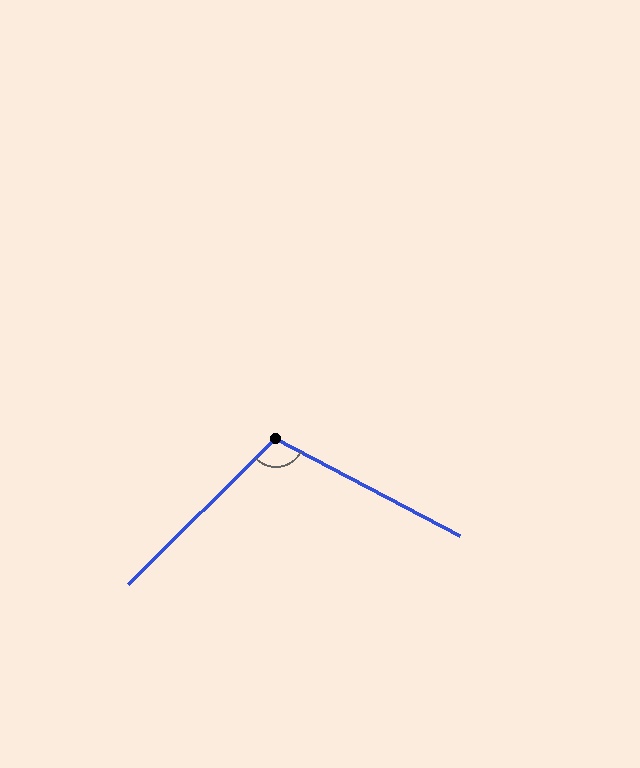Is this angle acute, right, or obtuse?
It is obtuse.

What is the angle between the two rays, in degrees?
Approximately 108 degrees.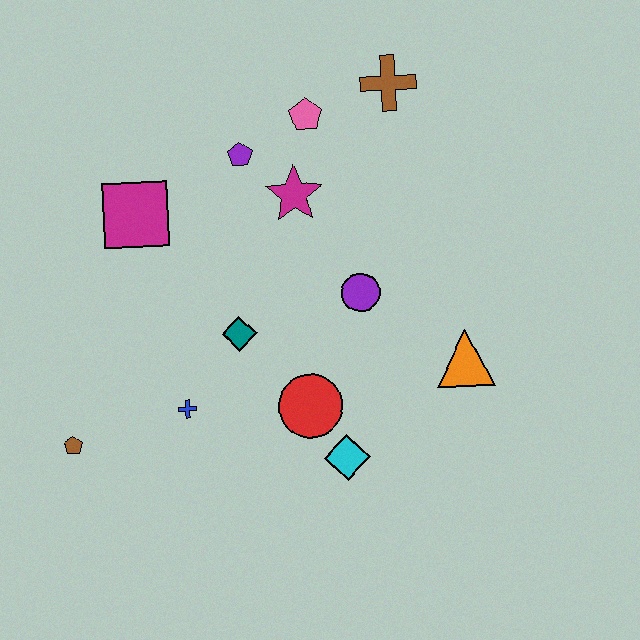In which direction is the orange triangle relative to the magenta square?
The orange triangle is to the right of the magenta square.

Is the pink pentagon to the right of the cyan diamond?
No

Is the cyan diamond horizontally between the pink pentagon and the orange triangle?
Yes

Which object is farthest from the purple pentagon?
The brown pentagon is farthest from the purple pentagon.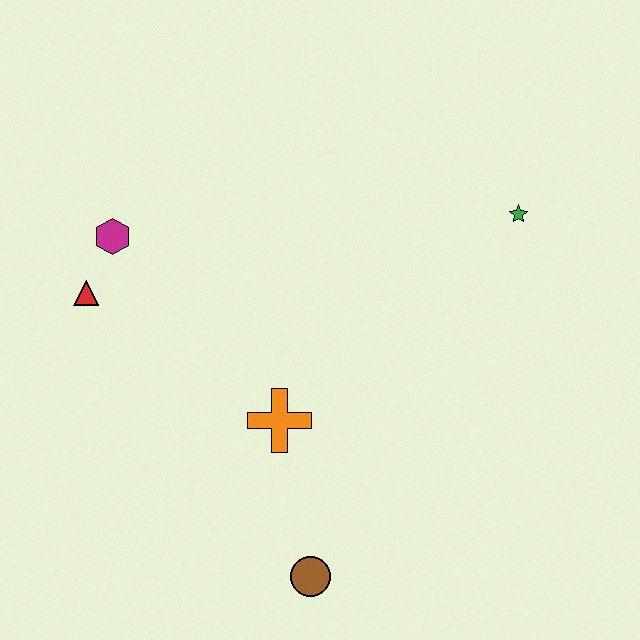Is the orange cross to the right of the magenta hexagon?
Yes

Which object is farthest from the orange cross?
The green star is farthest from the orange cross.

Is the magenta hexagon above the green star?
No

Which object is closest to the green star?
The orange cross is closest to the green star.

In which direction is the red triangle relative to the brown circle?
The red triangle is above the brown circle.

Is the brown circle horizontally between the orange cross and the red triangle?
No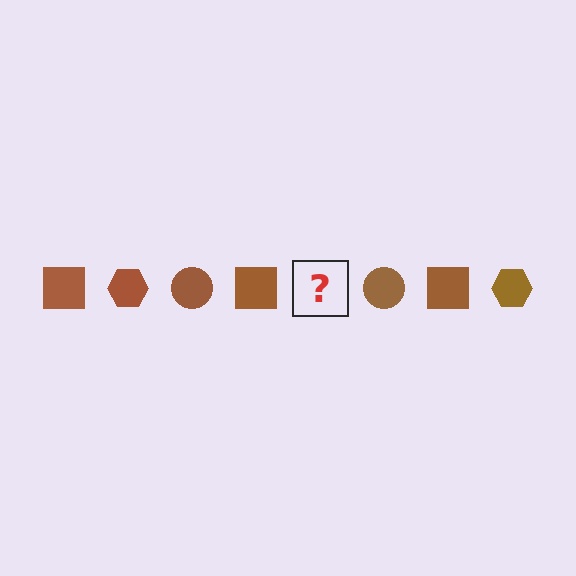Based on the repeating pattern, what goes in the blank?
The blank should be a brown hexagon.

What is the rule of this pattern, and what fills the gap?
The rule is that the pattern cycles through square, hexagon, circle shapes in brown. The gap should be filled with a brown hexagon.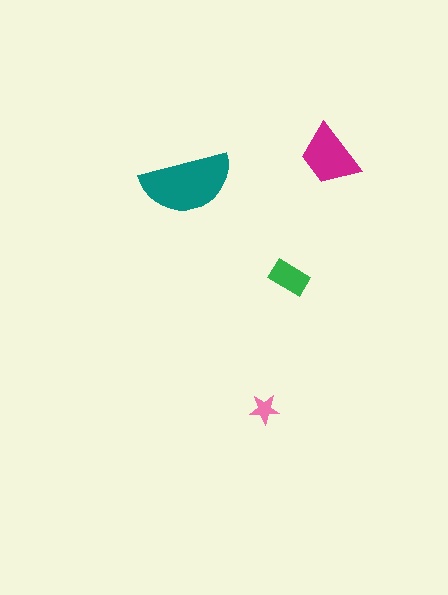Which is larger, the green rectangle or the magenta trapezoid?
The magenta trapezoid.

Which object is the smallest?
The pink star.